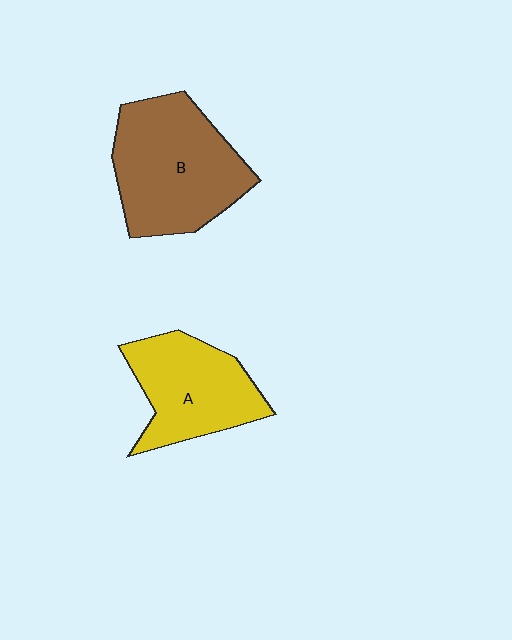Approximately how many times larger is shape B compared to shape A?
Approximately 1.3 times.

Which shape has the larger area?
Shape B (brown).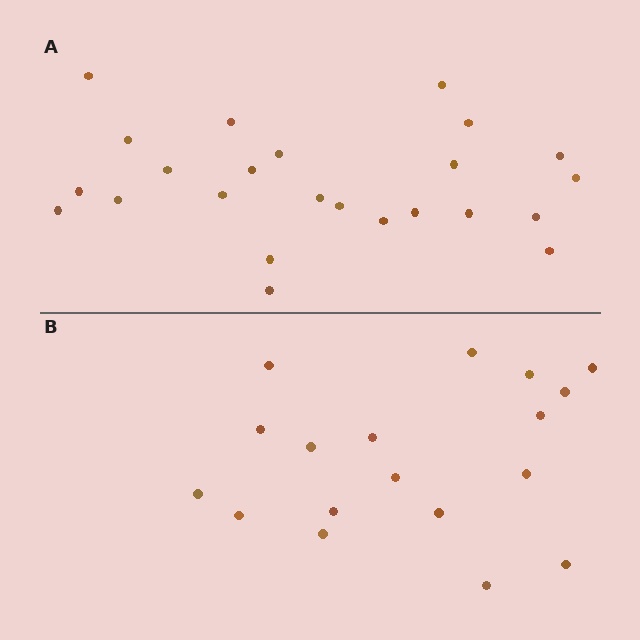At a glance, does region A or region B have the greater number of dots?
Region A (the top region) has more dots.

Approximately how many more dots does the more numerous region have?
Region A has about 6 more dots than region B.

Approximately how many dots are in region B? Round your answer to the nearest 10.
About 20 dots. (The exact count is 18, which rounds to 20.)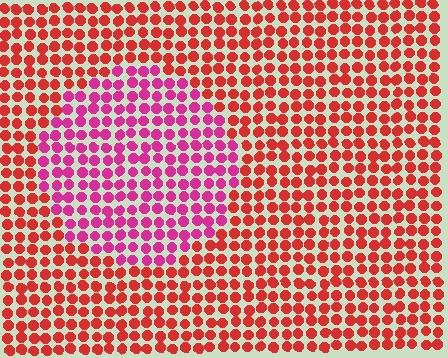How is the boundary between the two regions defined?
The boundary is defined purely by a slight shift in hue (about 38 degrees). Spacing, size, and orientation are identical on both sides.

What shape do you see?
I see a circle.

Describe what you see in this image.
The image is filled with small red elements in a uniform arrangement. A circle-shaped region is visible where the elements are tinted to a slightly different hue, forming a subtle color boundary.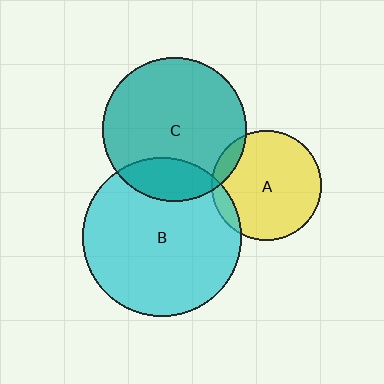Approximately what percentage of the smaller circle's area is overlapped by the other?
Approximately 20%.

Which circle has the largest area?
Circle B (cyan).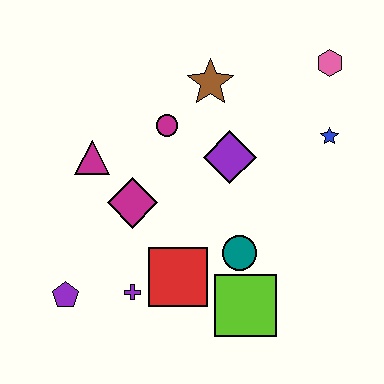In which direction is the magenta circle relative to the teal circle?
The magenta circle is above the teal circle.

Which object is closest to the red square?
The purple cross is closest to the red square.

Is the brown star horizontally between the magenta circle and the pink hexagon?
Yes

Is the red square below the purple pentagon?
No